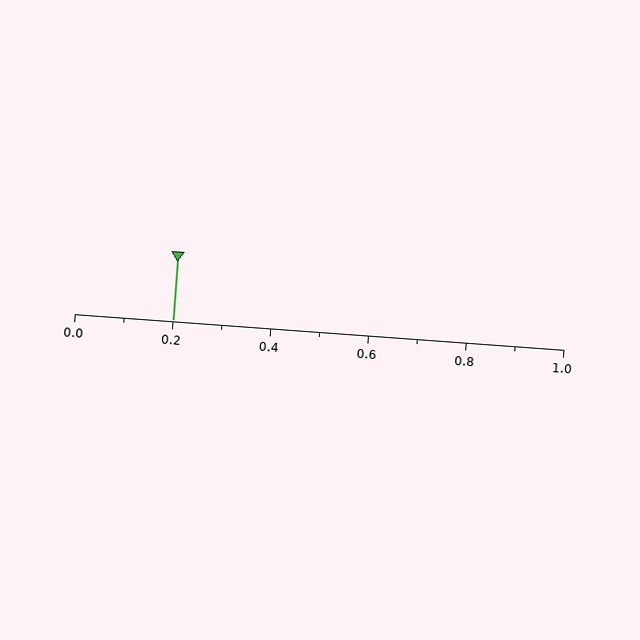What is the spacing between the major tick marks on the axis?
The major ticks are spaced 0.2 apart.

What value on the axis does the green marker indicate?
The marker indicates approximately 0.2.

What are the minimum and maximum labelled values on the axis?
The axis runs from 0.0 to 1.0.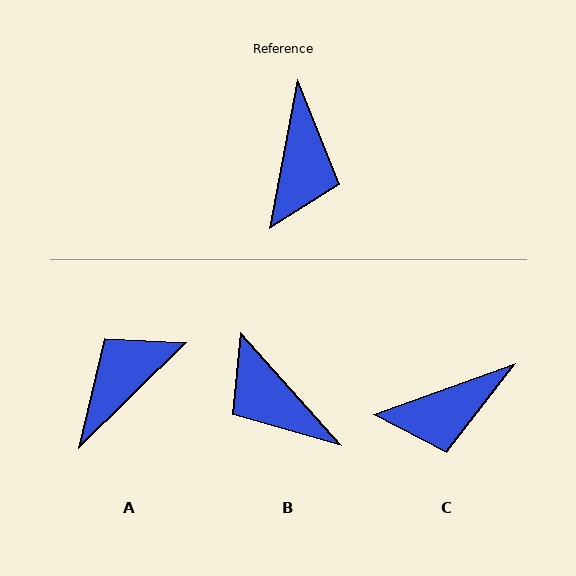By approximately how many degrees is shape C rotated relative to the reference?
Approximately 60 degrees clockwise.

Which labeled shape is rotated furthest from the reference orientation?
A, about 145 degrees away.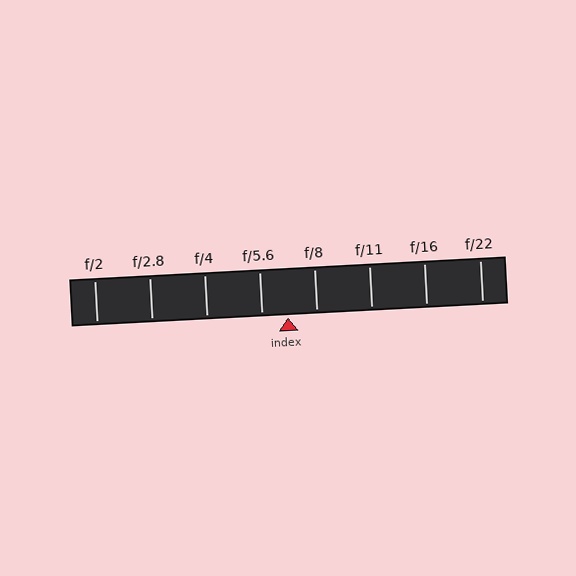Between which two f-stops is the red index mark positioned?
The index mark is between f/5.6 and f/8.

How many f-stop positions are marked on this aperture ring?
There are 8 f-stop positions marked.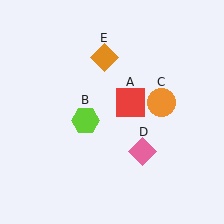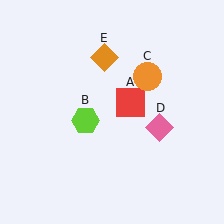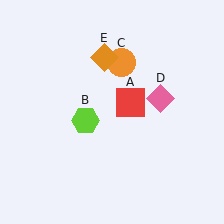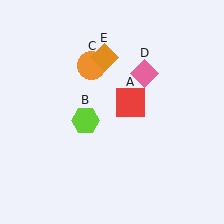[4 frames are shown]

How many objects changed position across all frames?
2 objects changed position: orange circle (object C), pink diamond (object D).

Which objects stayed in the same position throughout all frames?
Red square (object A) and lime hexagon (object B) and orange diamond (object E) remained stationary.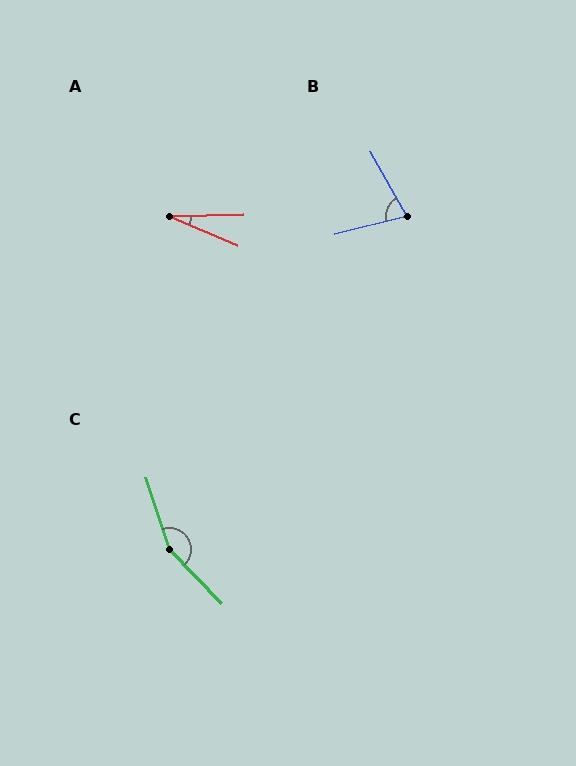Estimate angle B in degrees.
Approximately 74 degrees.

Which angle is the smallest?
A, at approximately 25 degrees.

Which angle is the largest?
C, at approximately 154 degrees.